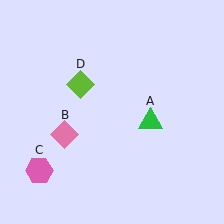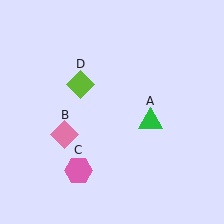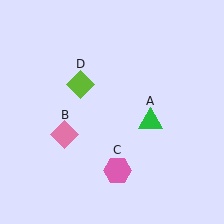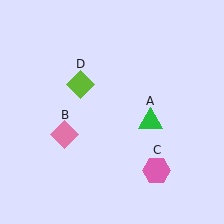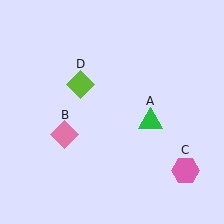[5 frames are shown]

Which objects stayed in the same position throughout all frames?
Green triangle (object A) and pink diamond (object B) and lime diamond (object D) remained stationary.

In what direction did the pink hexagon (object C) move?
The pink hexagon (object C) moved right.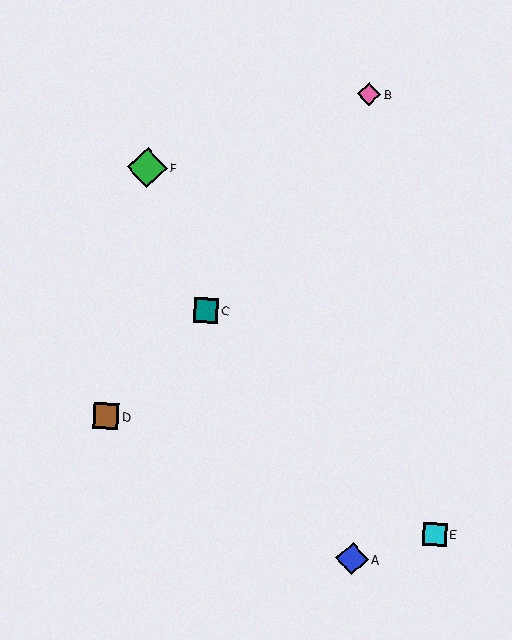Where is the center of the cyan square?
The center of the cyan square is at (435, 534).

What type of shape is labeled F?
Shape F is a green diamond.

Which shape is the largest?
The green diamond (labeled F) is the largest.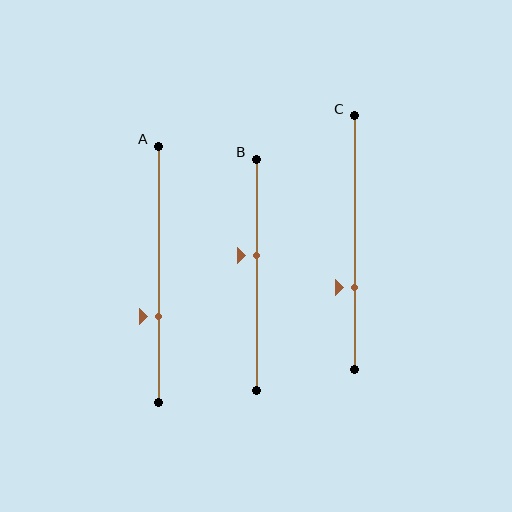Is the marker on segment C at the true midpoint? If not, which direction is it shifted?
No, the marker on segment C is shifted downward by about 17% of the segment length.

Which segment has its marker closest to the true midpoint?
Segment B has its marker closest to the true midpoint.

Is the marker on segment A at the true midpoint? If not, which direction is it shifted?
No, the marker on segment A is shifted downward by about 16% of the segment length.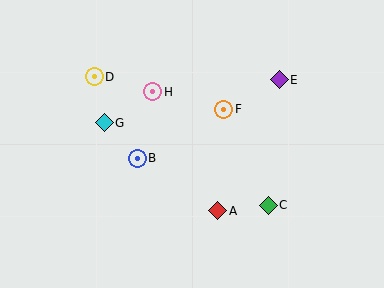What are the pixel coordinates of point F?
Point F is at (224, 109).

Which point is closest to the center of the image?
Point F at (224, 109) is closest to the center.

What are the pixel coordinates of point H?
Point H is at (153, 92).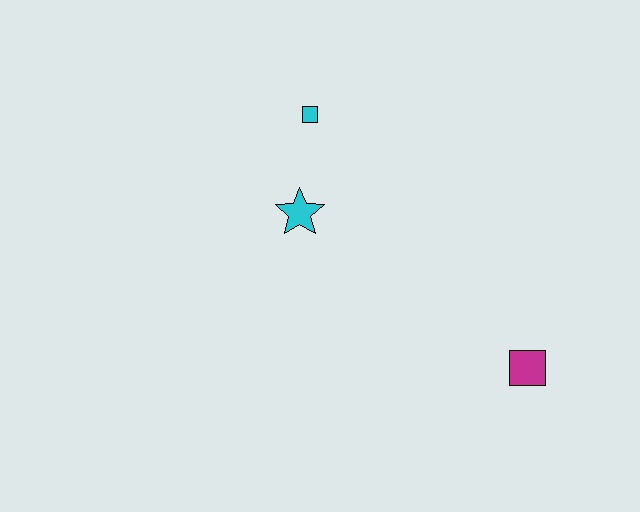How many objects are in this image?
There are 3 objects.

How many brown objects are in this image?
There are no brown objects.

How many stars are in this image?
There is 1 star.